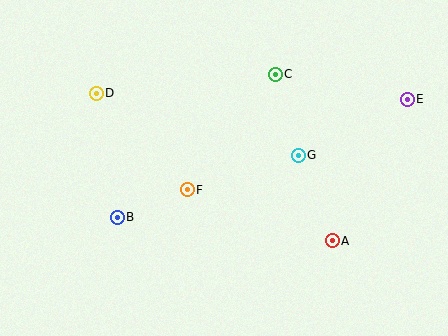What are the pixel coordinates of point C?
Point C is at (275, 74).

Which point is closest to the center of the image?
Point F at (187, 190) is closest to the center.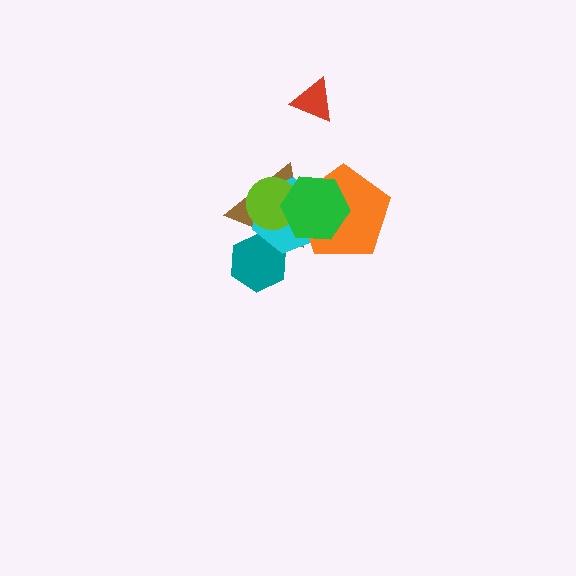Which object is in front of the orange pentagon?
The green hexagon is in front of the orange pentagon.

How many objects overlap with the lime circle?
3 objects overlap with the lime circle.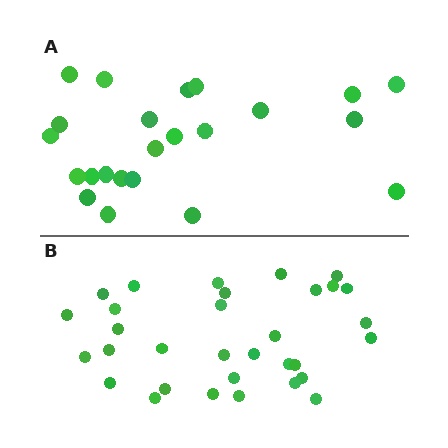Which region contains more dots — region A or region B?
Region B (the bottom region) has more dots.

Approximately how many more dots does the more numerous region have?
Region B has roughly 8 or so more dots than region A.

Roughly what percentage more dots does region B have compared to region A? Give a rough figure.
About 40% more.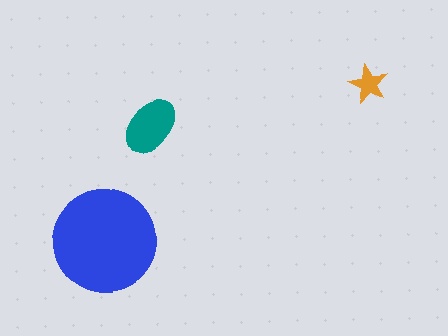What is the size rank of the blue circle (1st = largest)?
1st.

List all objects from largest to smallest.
The blue circle, the teal ellipse, the orange star.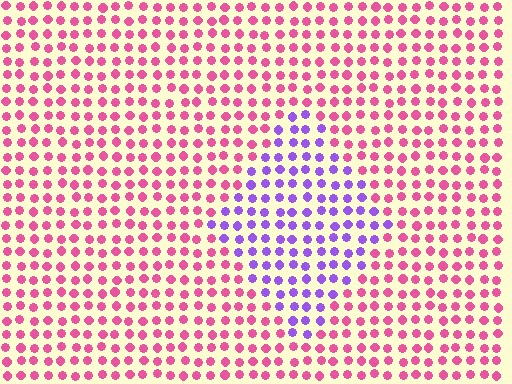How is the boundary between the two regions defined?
The boundary is defined purely by a slight shift in hue (about 61 degrees). Spacing, size, and orientation are identical on both sides.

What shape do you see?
I see a diamond.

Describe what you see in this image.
The image is filled with small pink elements in a uniform arrangement. A diamond-shaped region is visible where the elements are tinted to a slightly different hue, forming a subtle color boundary.